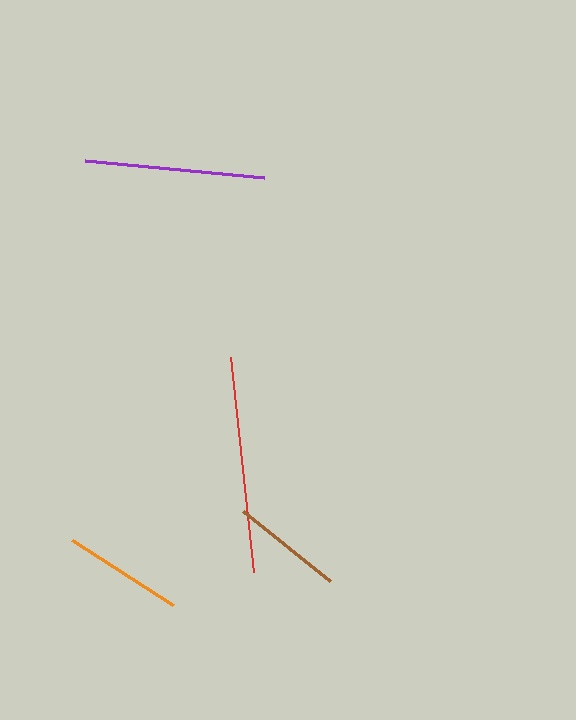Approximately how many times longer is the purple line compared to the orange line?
The purple line is approximately 1.5 times the length of the orange line.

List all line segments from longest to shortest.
From longest to shortest: red, purple, orange, brown.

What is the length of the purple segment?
The purple segment is approximately 179 pixels long.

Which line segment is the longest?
The red line is the longest at approximately 217 pixels.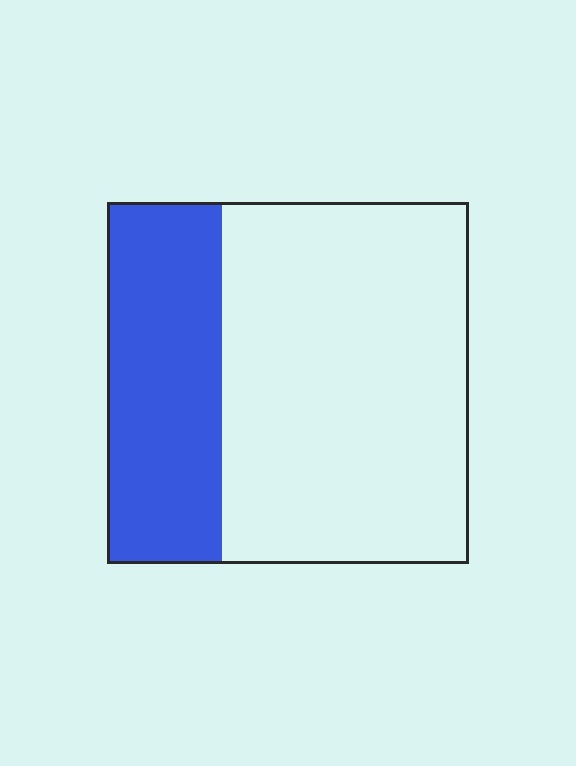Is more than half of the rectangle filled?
No.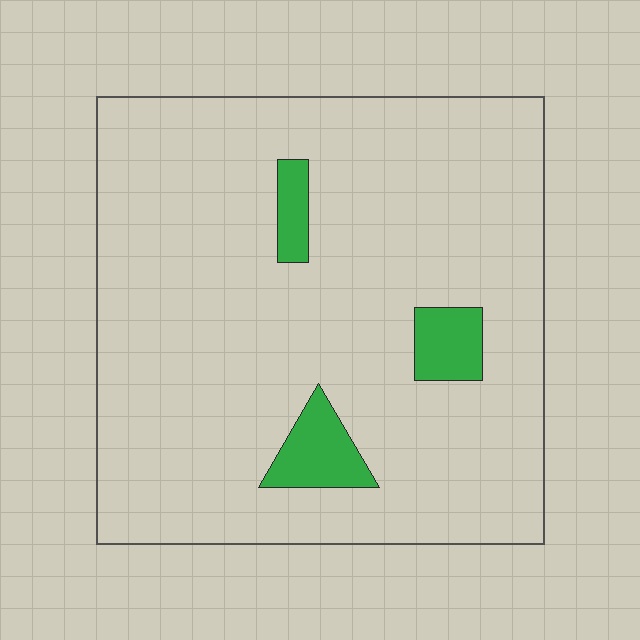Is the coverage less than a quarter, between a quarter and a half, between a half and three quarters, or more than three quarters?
Less than a quarter.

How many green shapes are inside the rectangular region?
3.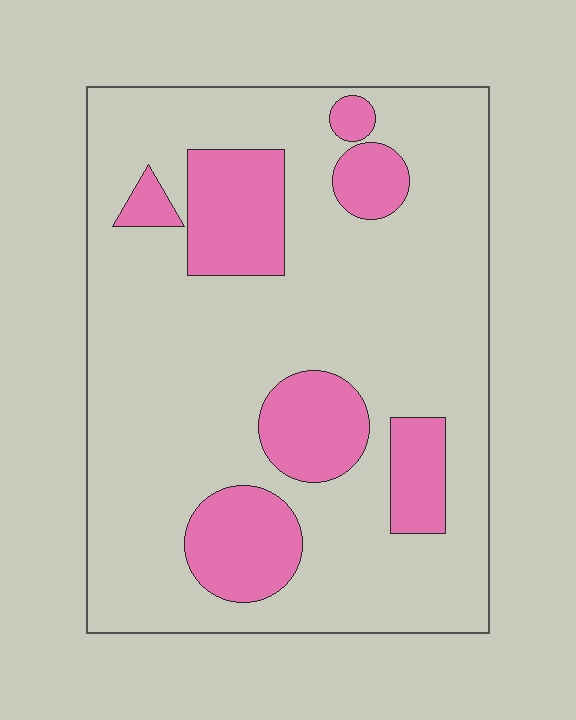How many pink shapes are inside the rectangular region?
7.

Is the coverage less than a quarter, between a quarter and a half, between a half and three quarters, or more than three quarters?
Less than a quarter.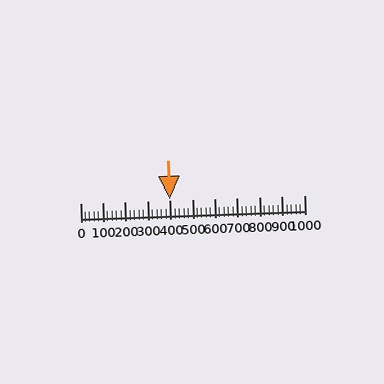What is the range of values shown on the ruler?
The ruler shows values from 0 to 1000.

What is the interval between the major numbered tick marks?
The major tick marks are spaced 100 units apart.